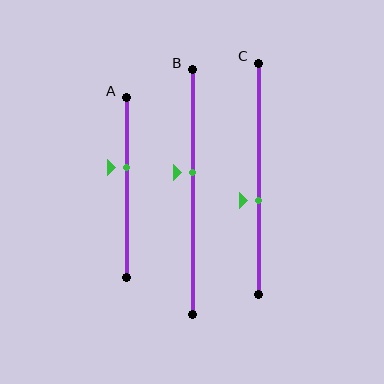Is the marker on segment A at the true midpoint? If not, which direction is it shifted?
No, the marker on segment A is shifted upward by about 11% of the segment length.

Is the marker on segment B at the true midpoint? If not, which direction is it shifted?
No, the marker on segment B is shifted upward by about 8% of the segment length.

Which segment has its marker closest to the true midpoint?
Segment B has its marker closest to the true midpoint.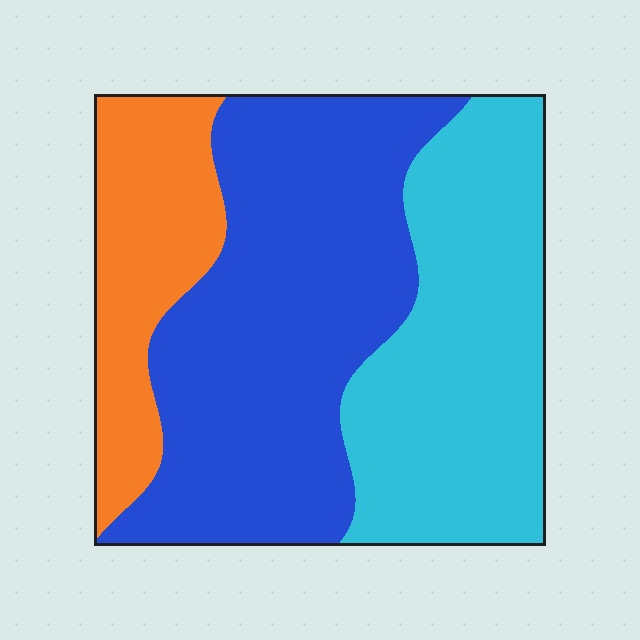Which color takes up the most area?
Blue, at roughly 45%.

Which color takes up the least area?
Orange, at roughly 20%.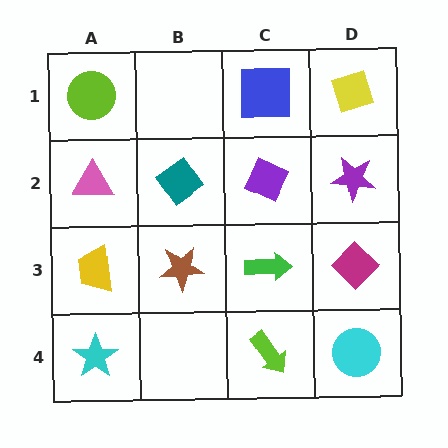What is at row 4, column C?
A lime arrow.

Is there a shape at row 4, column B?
No, that cell is empty.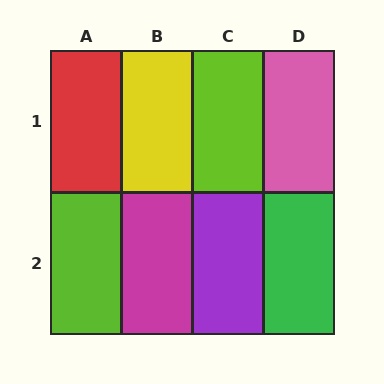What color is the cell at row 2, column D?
Green.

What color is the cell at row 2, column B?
Magenta.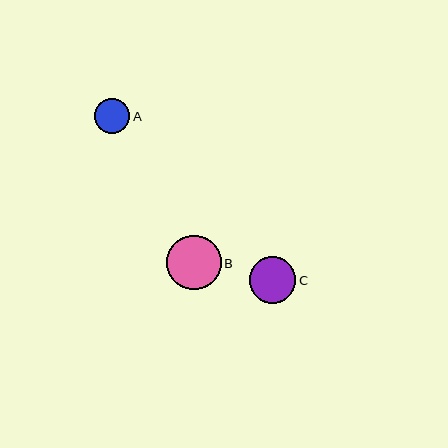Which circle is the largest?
Circle B is the largest with a size of approximately 54 pixels.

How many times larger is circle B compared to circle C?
Circle B is approximately 1.2 times the size of circle C.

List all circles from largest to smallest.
From largest to smallest: B, C, A.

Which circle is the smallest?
Circle A is the smallest with a size of approximately 35 pixels.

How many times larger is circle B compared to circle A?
Circle B is approximately 1.5 times the size of circle A.